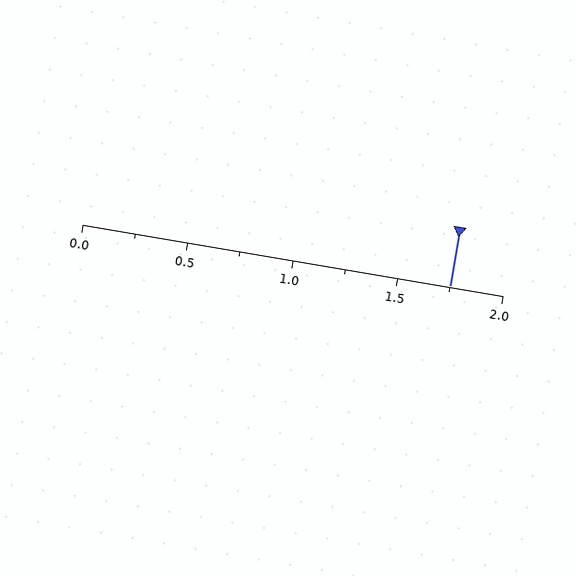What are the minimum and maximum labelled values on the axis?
The axis runs from 0.0 to 2.0.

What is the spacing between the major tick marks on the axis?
The major ticks are spaced 0.5 apart.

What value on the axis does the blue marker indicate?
The marker indicates approximately 1.75.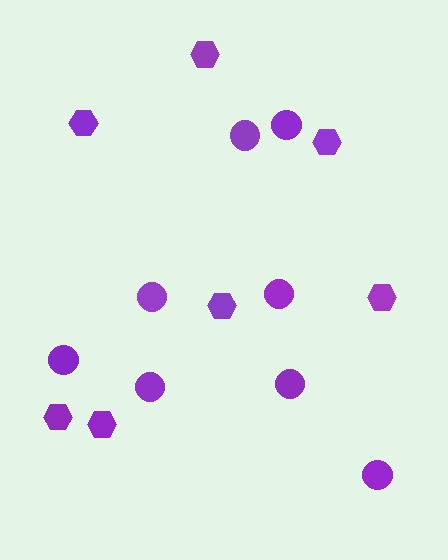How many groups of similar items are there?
There are 2 groups: one group of hexagons (7) and one group of circles (8).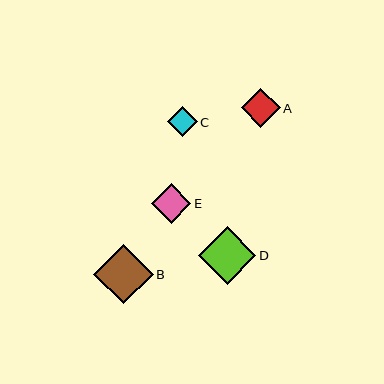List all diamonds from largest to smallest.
From largest to smallest: B, D, A, E, C.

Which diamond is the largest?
Diamond B is the largest with a size of approximately 59 pixels.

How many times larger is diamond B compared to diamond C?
Diamond B is approximately 2.0 times the size of diamond C.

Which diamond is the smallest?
Diamond C is the smallest with a size of approximately 30 pixels.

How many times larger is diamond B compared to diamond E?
Diamond B is approximately 1.5 times the size of diamond E.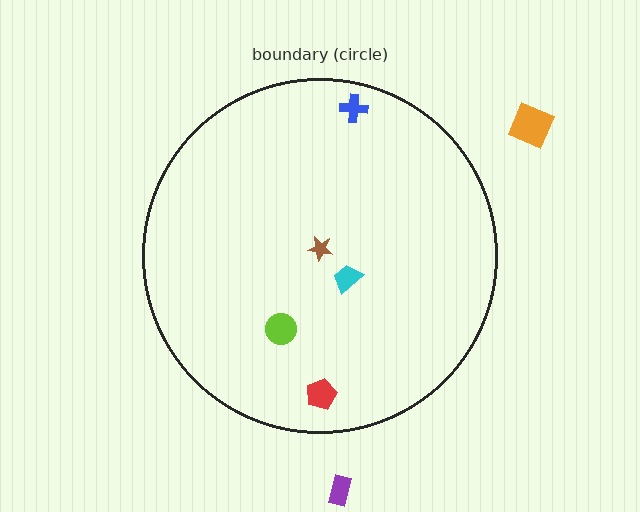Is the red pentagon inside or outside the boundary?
Inside.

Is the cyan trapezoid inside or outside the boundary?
Inside.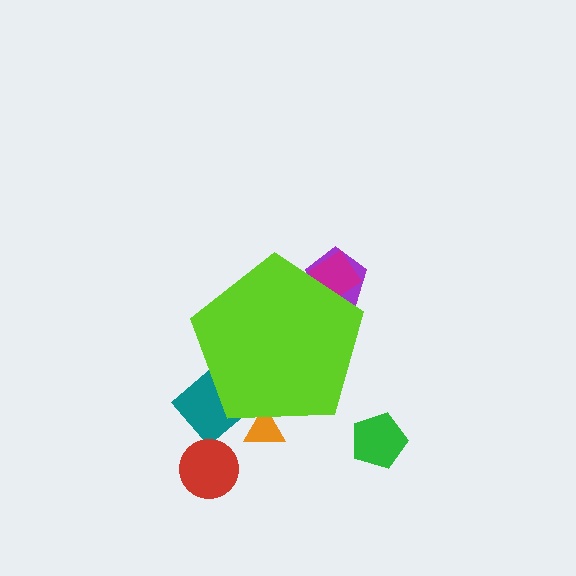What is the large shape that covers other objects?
A lime pentagon.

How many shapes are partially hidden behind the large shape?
4 shapes are partially hidden.